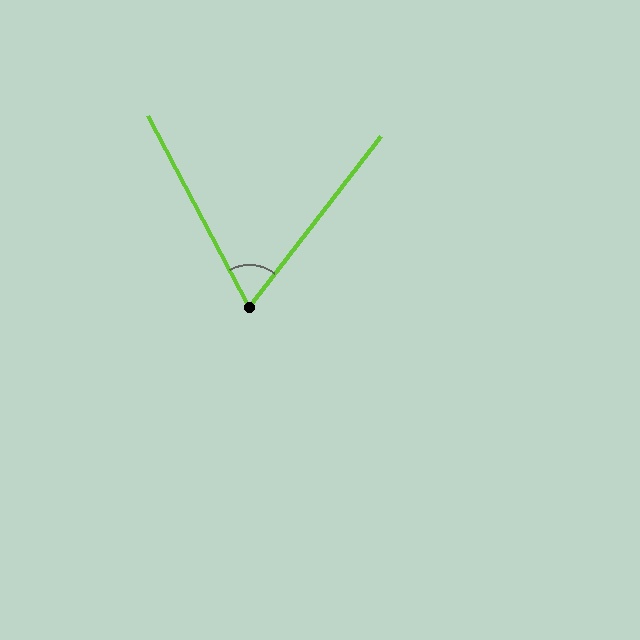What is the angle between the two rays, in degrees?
Approximately 66 degrees.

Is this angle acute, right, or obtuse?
It is acute.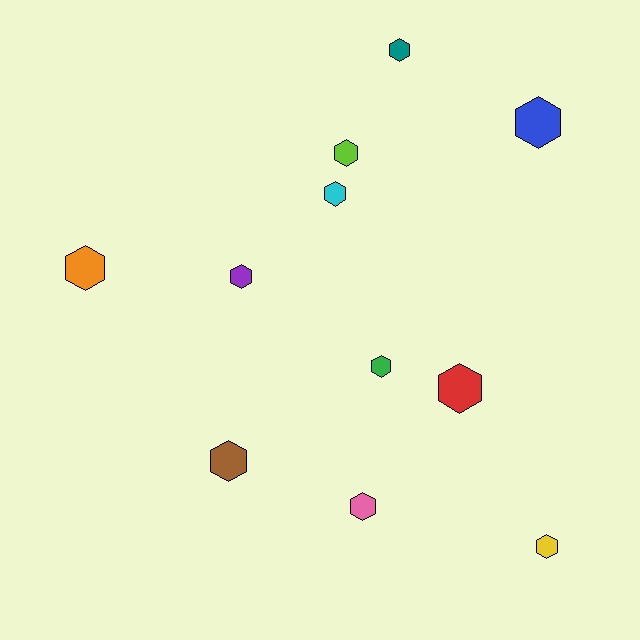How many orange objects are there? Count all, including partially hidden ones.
There is 1 orange object.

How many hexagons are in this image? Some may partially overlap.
There are 11 hexagons.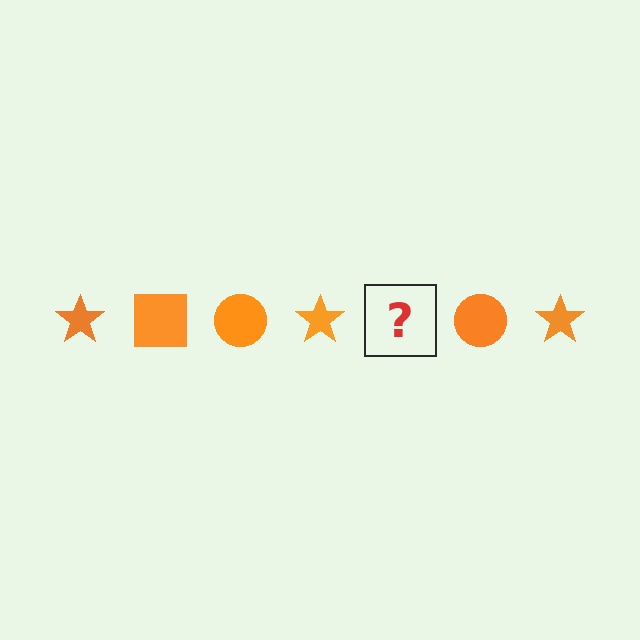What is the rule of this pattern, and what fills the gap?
The rule is that the pattern cycles through star, square, circle shapes in orange. The gap should be filled with an orange square.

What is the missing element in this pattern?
The missing element is an orange square.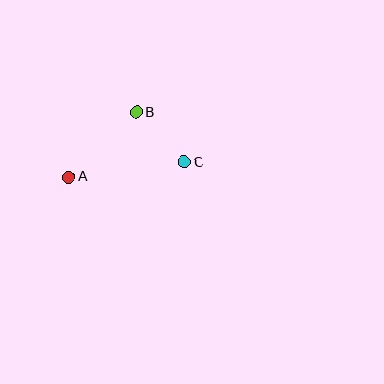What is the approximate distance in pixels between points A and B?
The distance between A and B is approximately 93 pixels.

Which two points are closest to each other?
Points B and C are closest to each other.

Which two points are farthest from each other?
Points A and C are farthest from each other.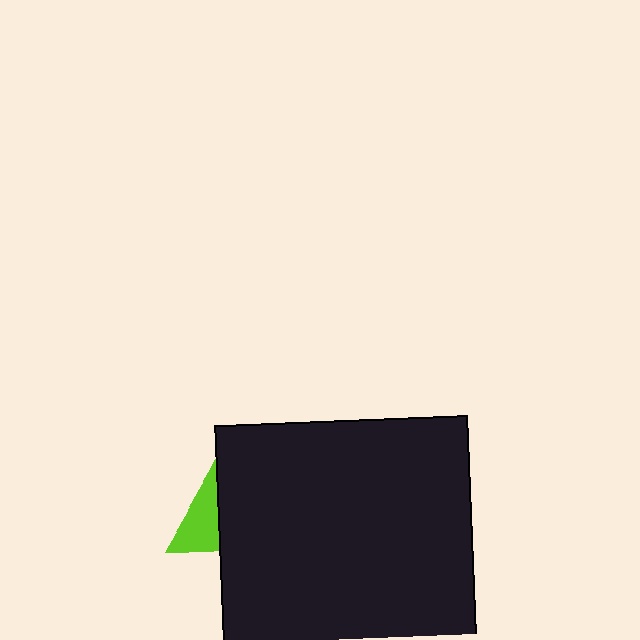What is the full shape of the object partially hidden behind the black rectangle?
The partially hidden object is a lime triangle.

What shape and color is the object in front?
The object in front is a black rectangle.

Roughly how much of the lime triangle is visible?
A small part of it is visible (roughly 35%).